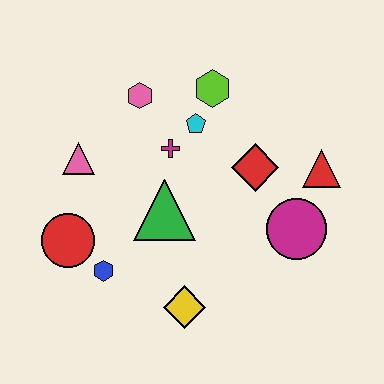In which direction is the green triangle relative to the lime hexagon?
The green triangle is below the lime hexagon.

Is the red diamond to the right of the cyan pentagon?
Yes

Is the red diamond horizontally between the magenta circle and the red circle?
Yes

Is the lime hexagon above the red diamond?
Yes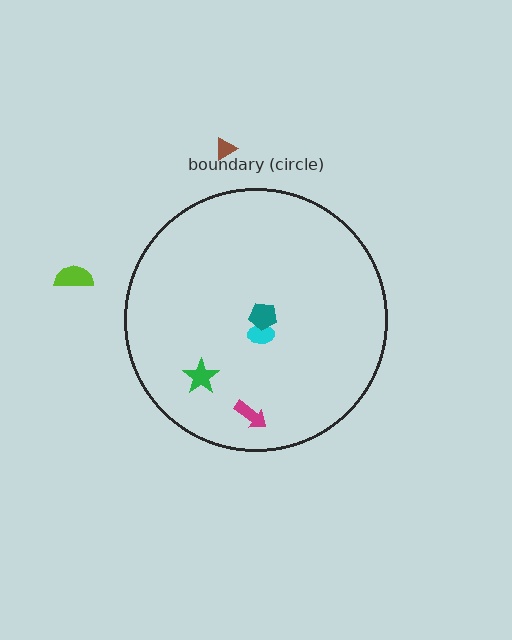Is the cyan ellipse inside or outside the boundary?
Inside.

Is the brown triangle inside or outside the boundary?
Outside.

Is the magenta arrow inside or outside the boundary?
Inside.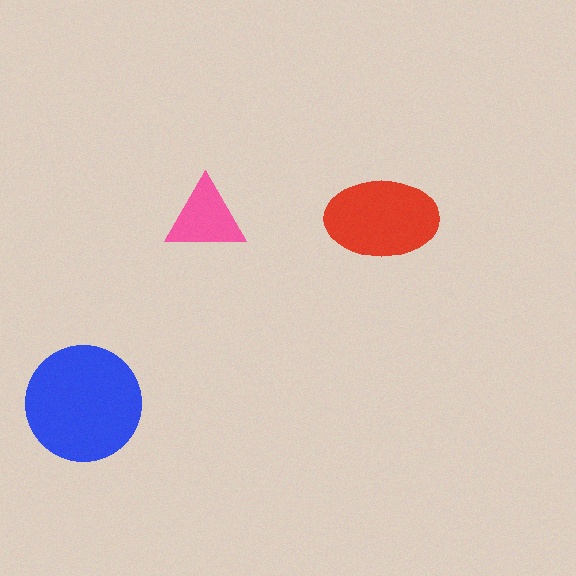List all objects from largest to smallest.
The blue circle, the red ellipse, the pink triangle.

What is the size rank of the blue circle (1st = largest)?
1st.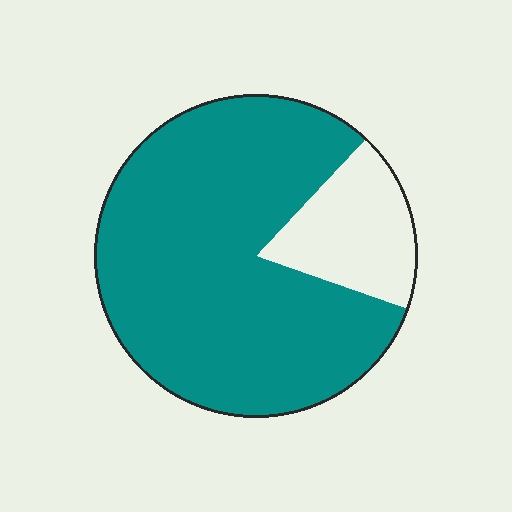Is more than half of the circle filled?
Yes.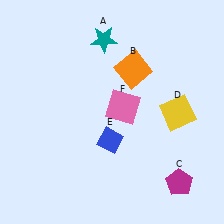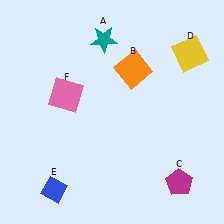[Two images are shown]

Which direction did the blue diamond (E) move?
The blue diamond (E) moved left.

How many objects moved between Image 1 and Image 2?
3 objects moved between the two images.